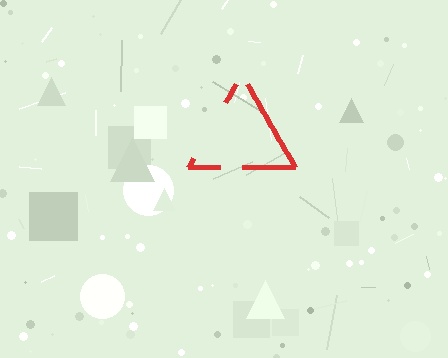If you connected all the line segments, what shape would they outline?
They would outline a triangle.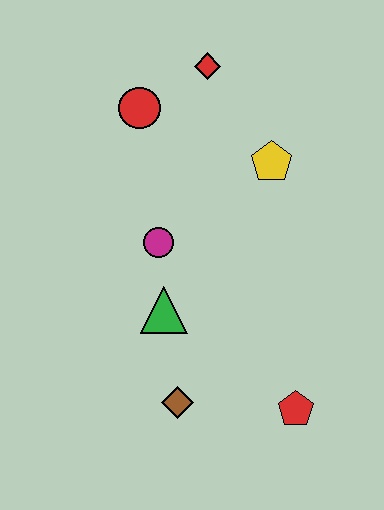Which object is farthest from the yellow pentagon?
The brown diamond is farthest from the yellow pentagon.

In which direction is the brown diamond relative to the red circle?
The brown diamond is below the red circle.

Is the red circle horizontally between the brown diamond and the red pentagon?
No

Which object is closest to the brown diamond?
The green triangle is closest to the brown diamond.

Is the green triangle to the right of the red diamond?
No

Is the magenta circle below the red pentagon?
No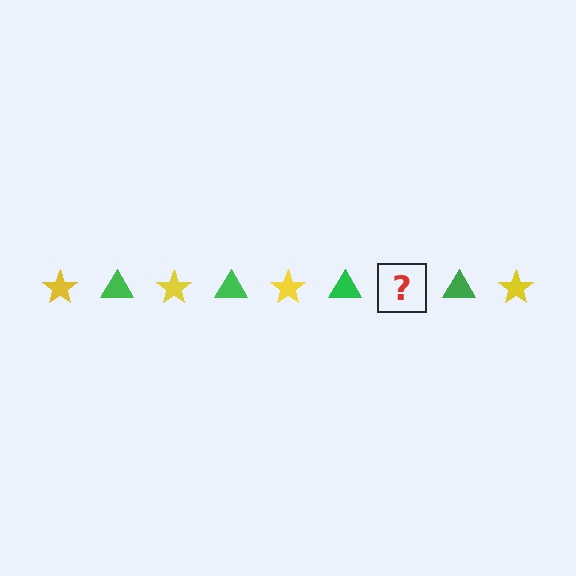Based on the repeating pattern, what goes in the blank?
The blank should be a yellow star.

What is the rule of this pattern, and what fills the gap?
The rule is that the pattern alternates between yellow star and green triangle. The gap should be filled with a yellow star.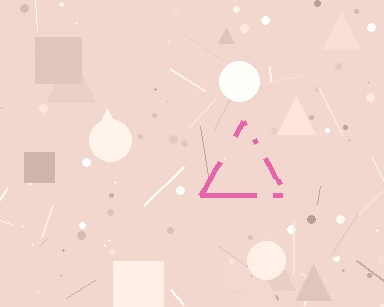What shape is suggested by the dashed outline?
The dashed outline suggests a triangle.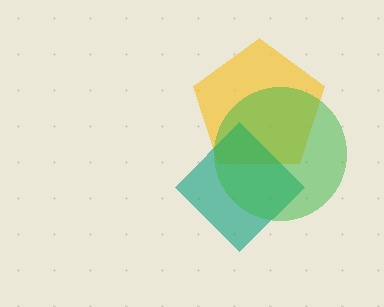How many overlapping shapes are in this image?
There are 3 overlapping shapes in the image.